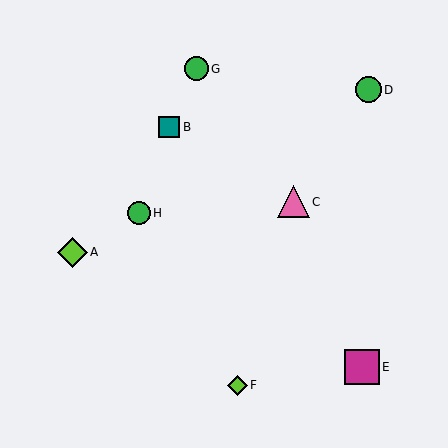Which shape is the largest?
The magenta square (labeled E) is the largest.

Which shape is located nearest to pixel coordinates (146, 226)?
The green circle (labeled H) at (139, 213) is nearest to that location.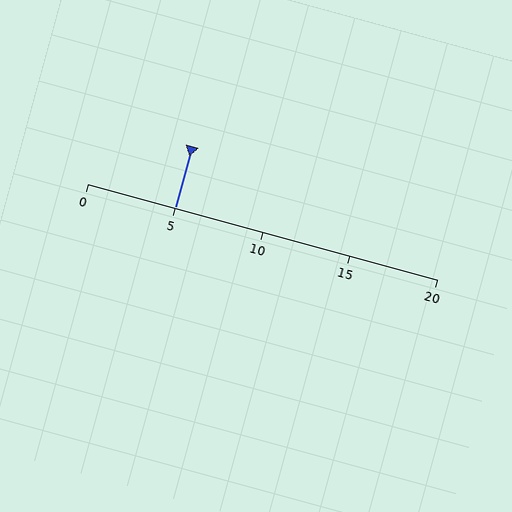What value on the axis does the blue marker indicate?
The marker indicates approximately 5.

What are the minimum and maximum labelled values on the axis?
The axis runs from 0 to 20.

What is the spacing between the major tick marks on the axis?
The major ticks are spaced 5 apart.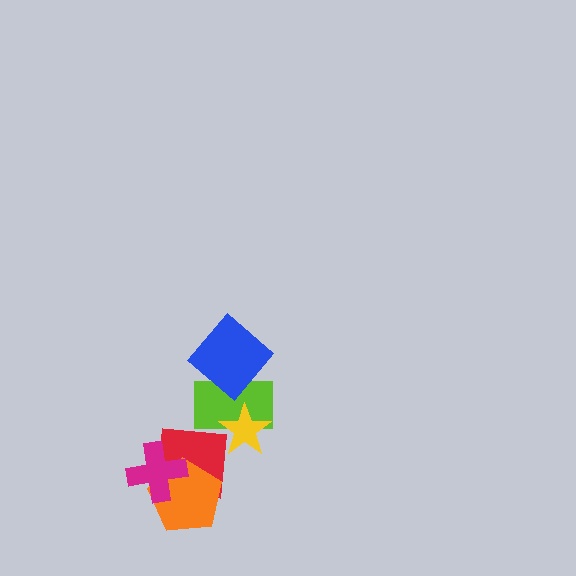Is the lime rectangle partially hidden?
Yes, it is partially covered by another shape.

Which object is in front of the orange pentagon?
The magenta cross is in front of the orange pentagon.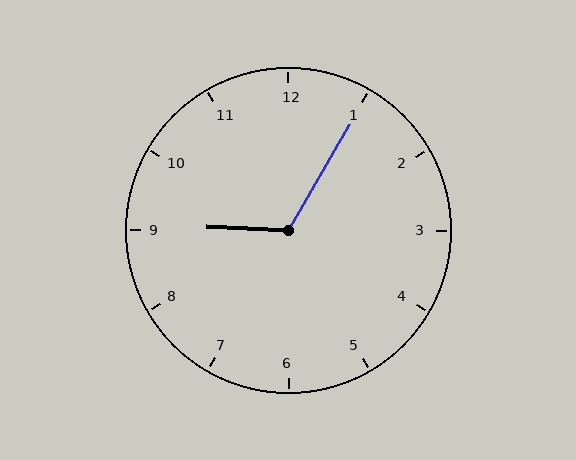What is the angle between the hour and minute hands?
Approximately 118 degrees.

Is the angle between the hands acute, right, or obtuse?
It is obtuse.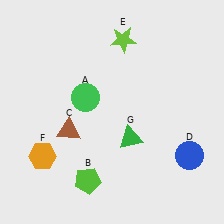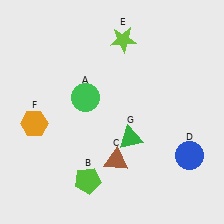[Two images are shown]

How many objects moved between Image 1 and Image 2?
2 objects moved between the two images.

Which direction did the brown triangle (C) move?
The brown triangle (C) moved right.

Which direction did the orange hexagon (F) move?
The orange hexagon (F) moved up.